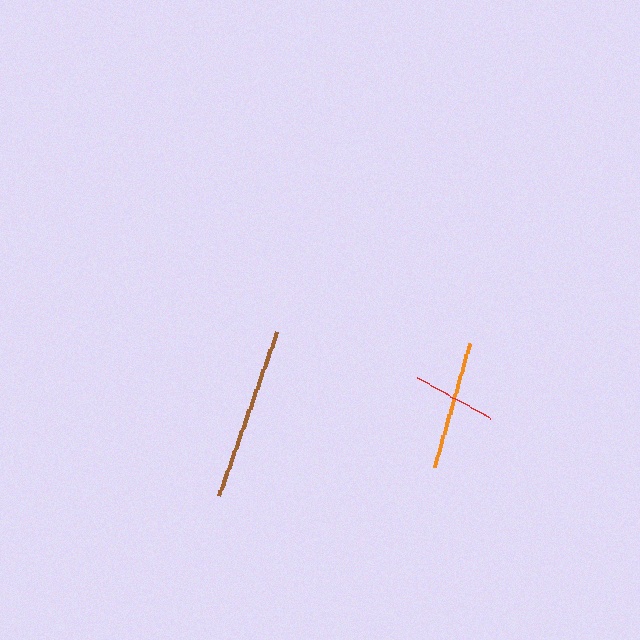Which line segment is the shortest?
The red line is the shortest at approximately 84 pixels.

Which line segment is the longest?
The brown line is the longest at approximately 174 pixels.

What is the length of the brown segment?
The brown segment is approximately 174 pixels long.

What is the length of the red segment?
The red segment is approximately 84 pixels long.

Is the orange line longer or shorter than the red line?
The orange line is longer than the red line.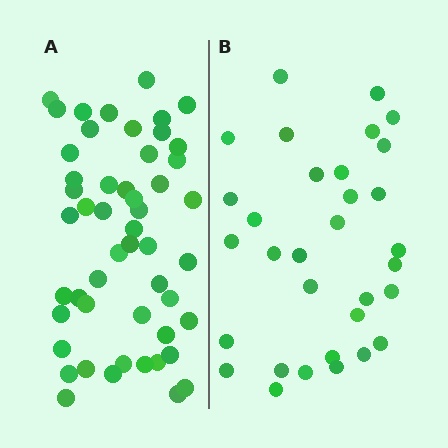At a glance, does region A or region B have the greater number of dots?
Region A (the left region) has more dots.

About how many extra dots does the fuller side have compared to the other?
Region A has approximately 20 more dots than region B.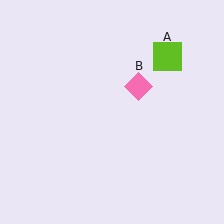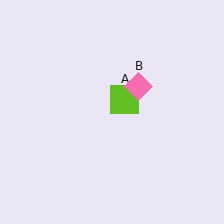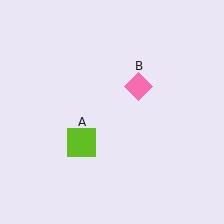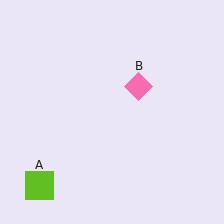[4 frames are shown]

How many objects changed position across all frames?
1 object changed position: lime square (object A).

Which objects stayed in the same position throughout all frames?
Pink diamond (object B) remained stationary.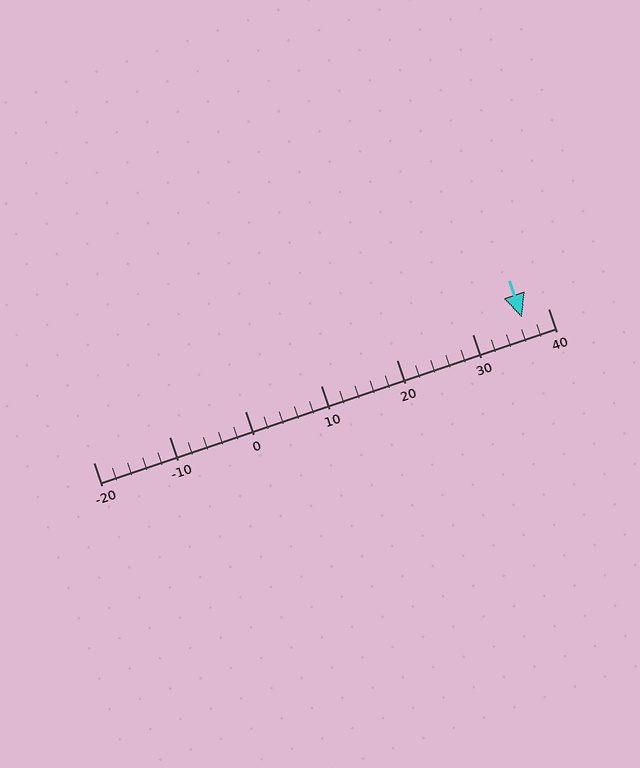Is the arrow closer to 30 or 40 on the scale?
The arrow is closer to 40.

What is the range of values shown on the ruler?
The ruler shows values from -20 to 40.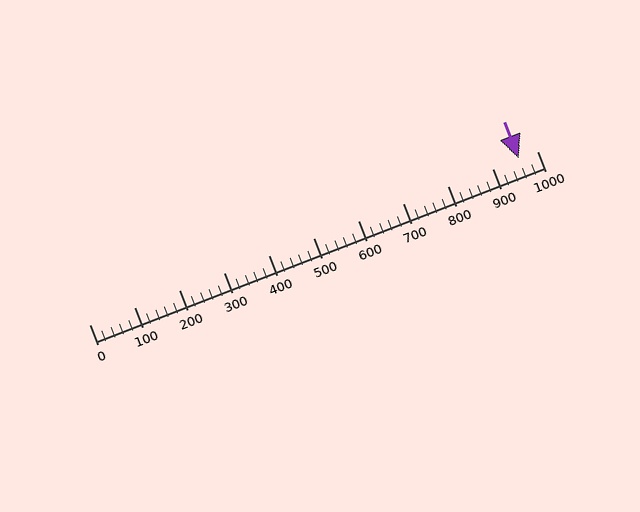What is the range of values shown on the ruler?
The ruler shows values from 0 to 1000.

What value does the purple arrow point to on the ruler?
The purple arrow points to approximately 960.